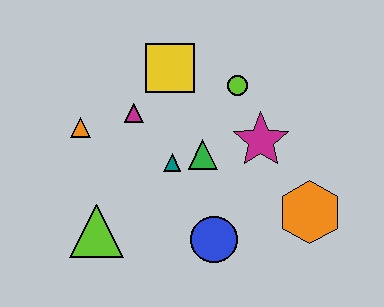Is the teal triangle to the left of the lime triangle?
No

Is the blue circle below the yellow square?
Yes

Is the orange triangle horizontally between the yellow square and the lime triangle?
No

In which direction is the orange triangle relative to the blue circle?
The orange triangle is to the left of the blue circle.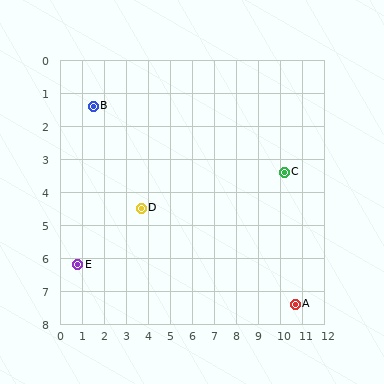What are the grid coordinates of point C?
Point C is at approximately (10.2, 3.4).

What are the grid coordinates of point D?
Point D is at approximately (3.7, 4.5).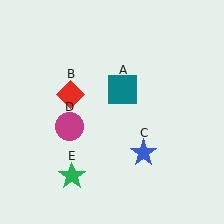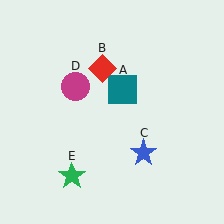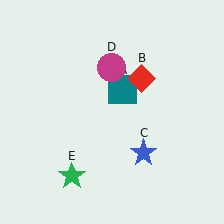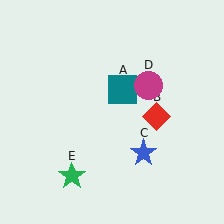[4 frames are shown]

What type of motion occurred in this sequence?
The red diamond (object B), magenta circle (object D) rotated clockwise around the center of the scene.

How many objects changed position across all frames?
2 objects changed position: red diamond (object B), magenta circle (object D).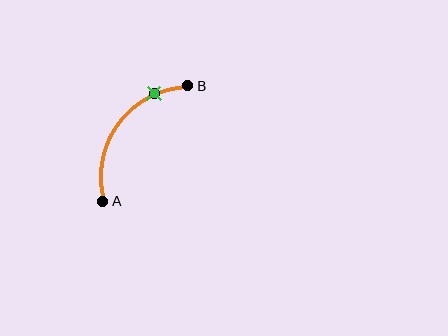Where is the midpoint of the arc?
The arc midpoint is the point on the curve farthest from the straight line joining A and B. It sits above and to the left of that line.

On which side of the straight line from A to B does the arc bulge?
The arc bulges above and to the left of the straight line connecting A and B.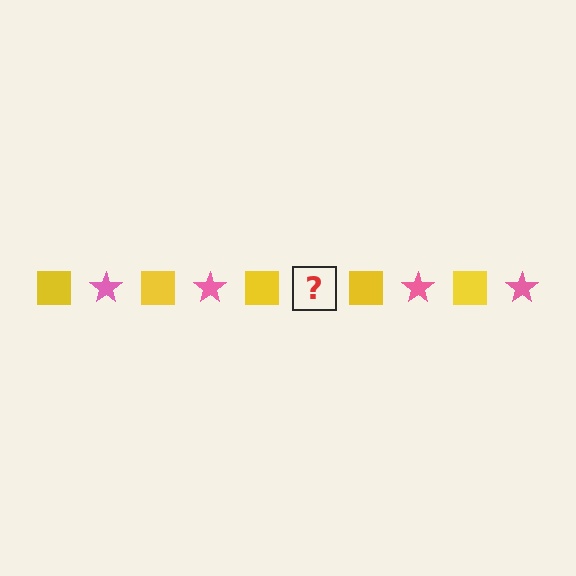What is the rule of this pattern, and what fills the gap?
The rule is that the pattern alternates between yellow square and pink star. The gap should be filled with a pink star.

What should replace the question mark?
The question mark should be replaced with a pink star.